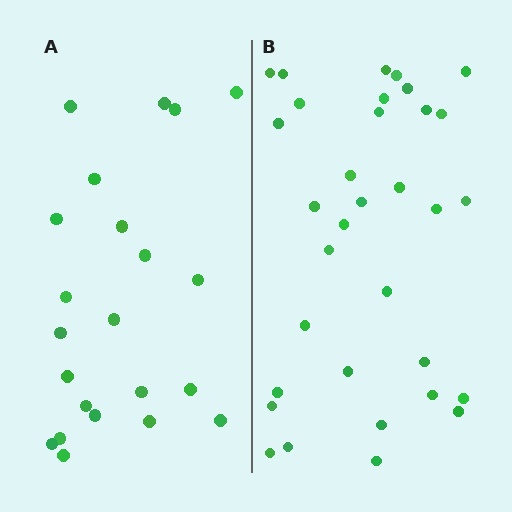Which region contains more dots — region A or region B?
Region B (the right region) has more dots.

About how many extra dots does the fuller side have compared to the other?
Region B has roughly 12 or so more dots than region A.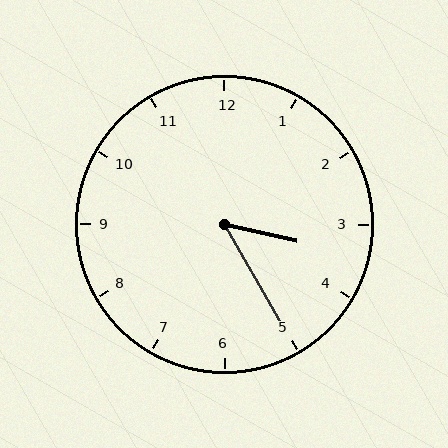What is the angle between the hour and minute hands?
Approximately 48 degrees.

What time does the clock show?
3:25.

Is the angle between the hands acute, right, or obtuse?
It is acute.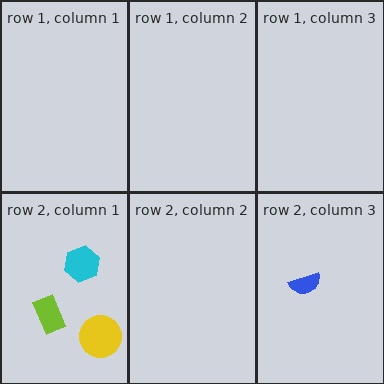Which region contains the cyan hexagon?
The row 2, column 1 region.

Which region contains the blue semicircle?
The row 2, column 3 region.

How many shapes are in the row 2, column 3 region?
1.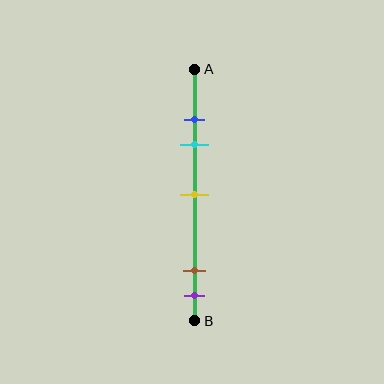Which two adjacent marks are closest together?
The blue and cyan marks are the closest adjacent pair.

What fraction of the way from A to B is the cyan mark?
The cyan mark is approximately 30% (0.3) of the way from A to B.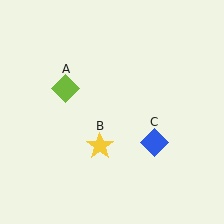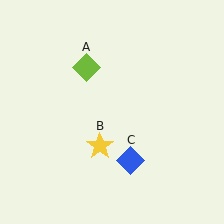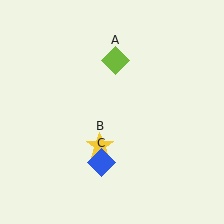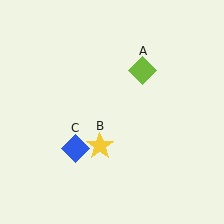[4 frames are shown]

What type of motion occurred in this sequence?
The lime diamond (object A), blue diamond (object C) rotated clockwise around the center of the scene.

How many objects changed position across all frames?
2 objects changed position: lime diamond (object A), blue diamond (object C).